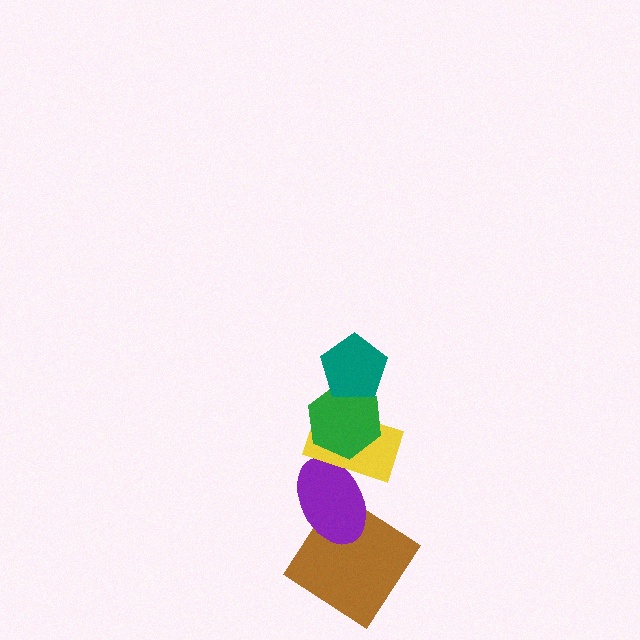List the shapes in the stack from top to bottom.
From top to bottom: the teal pentagon, the green hexagon, the yellow rectangle, the purple ellipse, the brown diamond.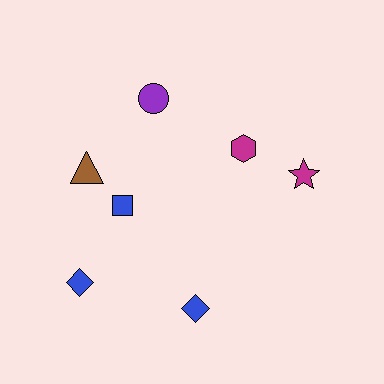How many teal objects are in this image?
There are no teal objects.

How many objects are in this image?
There are 7 objects.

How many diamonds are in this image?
There are 2 diamonds.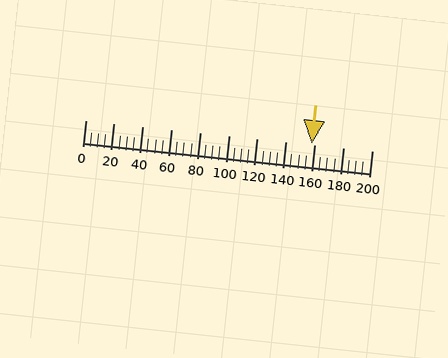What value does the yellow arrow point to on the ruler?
The yellow arrow points to approximately 158.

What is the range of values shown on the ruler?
The ruler shows values from 0 to 200.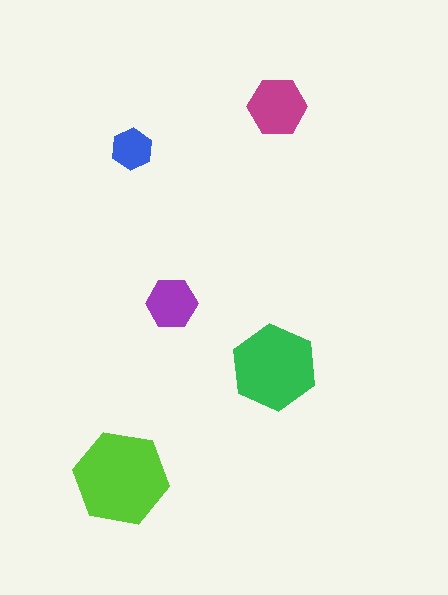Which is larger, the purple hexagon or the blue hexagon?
The purple one.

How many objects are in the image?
There are 5 objects in the image.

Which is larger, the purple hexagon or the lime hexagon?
The lime one.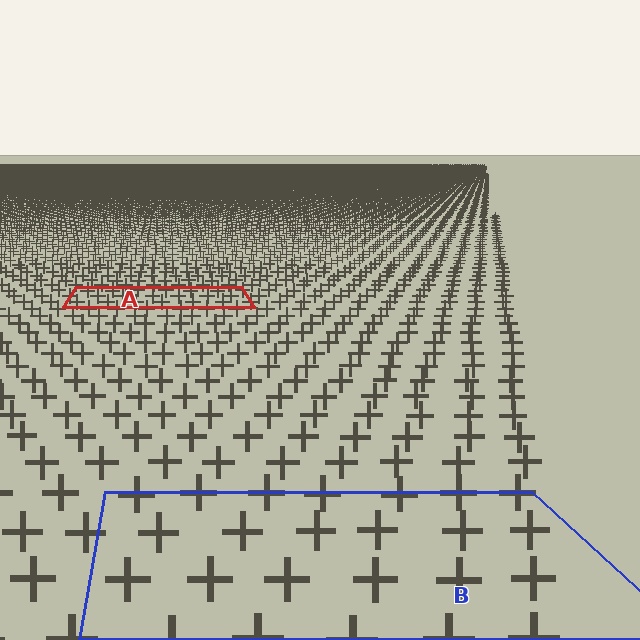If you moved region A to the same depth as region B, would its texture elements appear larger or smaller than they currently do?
They would appear larger. At a closer depth, the same texture elements are projected at a bigger on-screen size.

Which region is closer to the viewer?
Region B is closer. The texture elements there are larger and more spread out.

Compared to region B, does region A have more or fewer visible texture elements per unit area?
Region A has more texture elements per unit area — they are packed more densely because it is farther away.